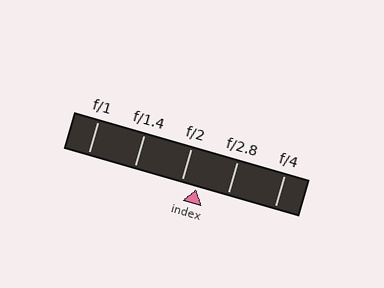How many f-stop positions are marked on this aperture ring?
There are 5 f-stop positions marked.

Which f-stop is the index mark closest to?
The index mark is closest to f/2.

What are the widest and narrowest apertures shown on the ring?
The widest aperture shown is f/1 and the narrowest is f/4.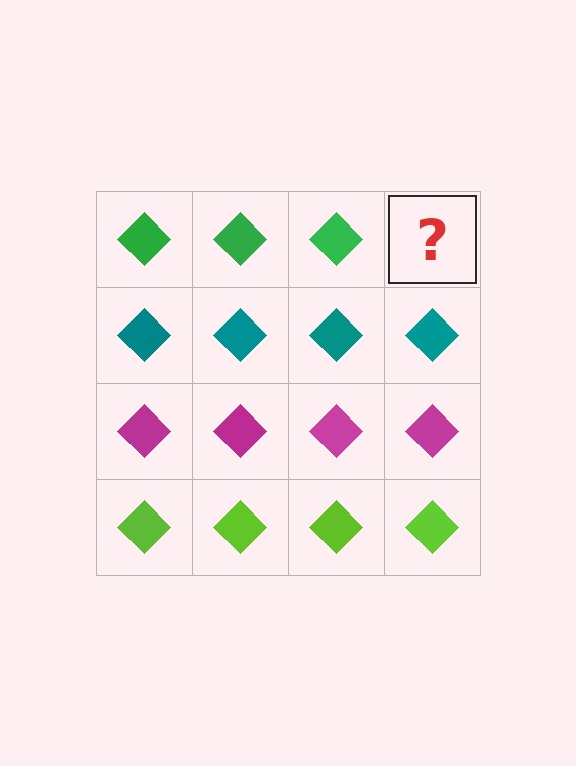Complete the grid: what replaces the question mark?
The question mark should be replaced with a green diamond.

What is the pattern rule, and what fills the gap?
The rule is that each row has a consistent color. The gap should be filled with a green diamond.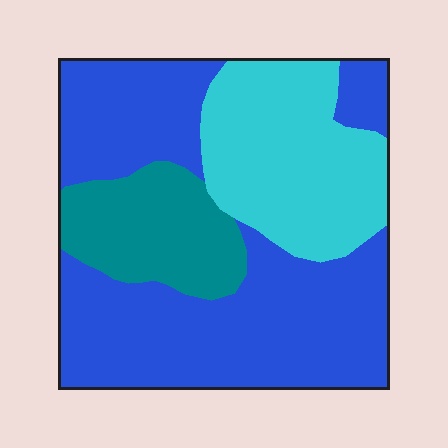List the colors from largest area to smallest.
From largest to smallest: blue, cyan, teal.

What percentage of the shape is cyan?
Cyan takes up about one quarter (1/4) of the shape.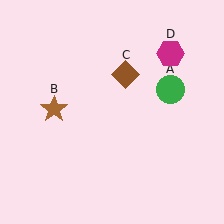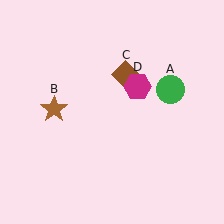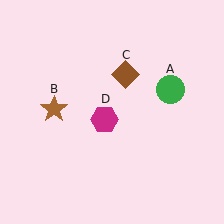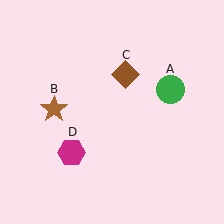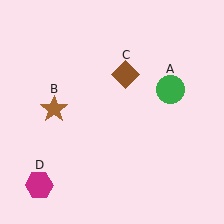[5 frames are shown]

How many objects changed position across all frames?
1 object changed position: magenta hexagon (object D).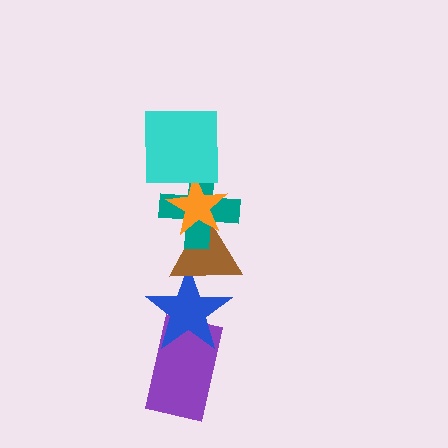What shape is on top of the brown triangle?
The teal cross is on top of the brown triangle.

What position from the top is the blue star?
The blue star is 5th from the top.